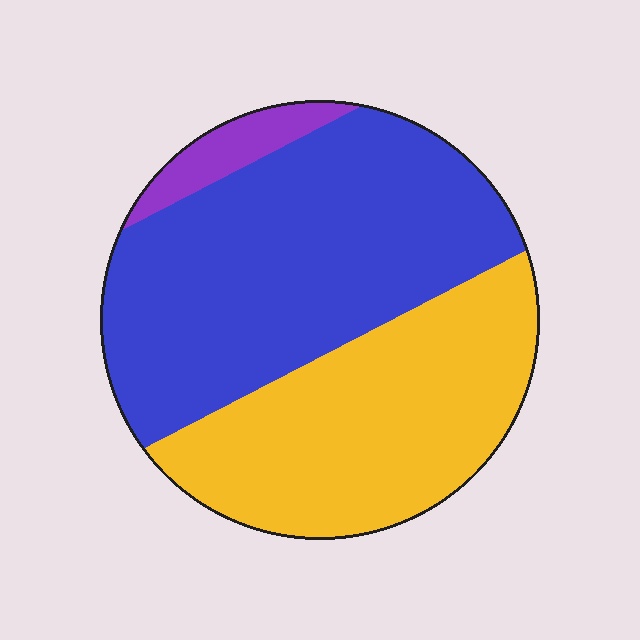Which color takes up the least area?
Purple, at roughly 5%.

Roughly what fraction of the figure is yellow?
Yellow takes up about two fifths (2/5) of the figure.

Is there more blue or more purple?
Blue.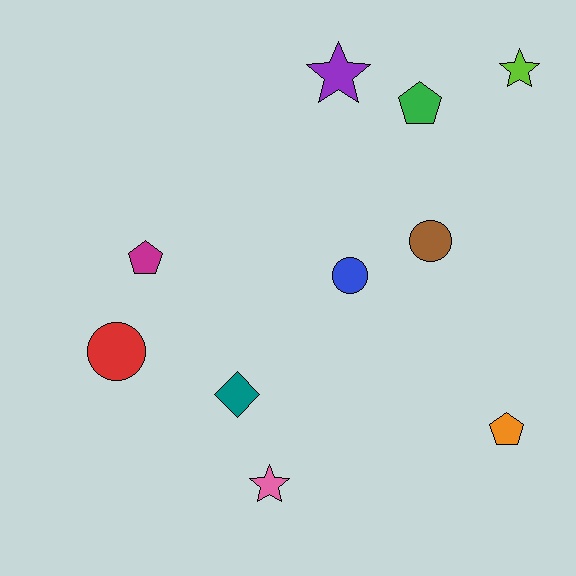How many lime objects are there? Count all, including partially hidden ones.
There is 1 lime object.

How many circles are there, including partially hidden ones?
There are 3 circles.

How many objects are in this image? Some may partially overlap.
There are 10 objects.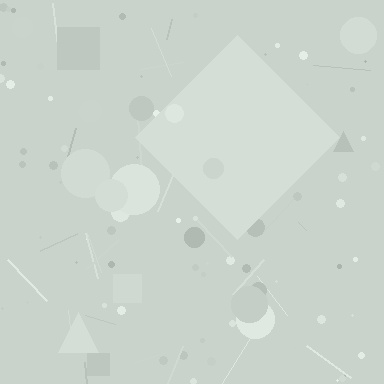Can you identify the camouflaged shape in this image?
The camouflaged shape is a diamond.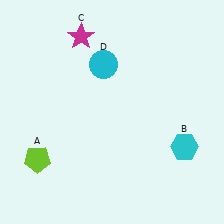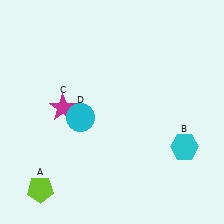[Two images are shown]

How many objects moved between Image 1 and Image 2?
3 objects moved between the two images.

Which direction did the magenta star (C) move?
The magenta star (C) moved down.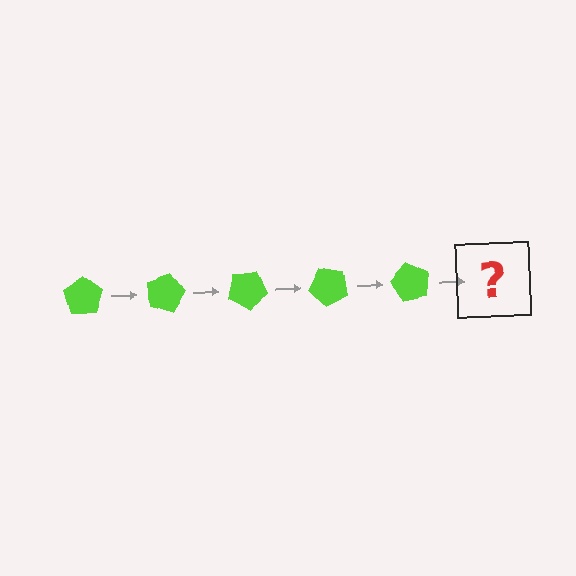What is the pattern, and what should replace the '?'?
The pattern is that the pentagon rotates 15 degrees each step. The '?' should be a lime pentagon rotated 75 degrees.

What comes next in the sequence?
The next element should be a lime pentagon rotated 75 degrees.